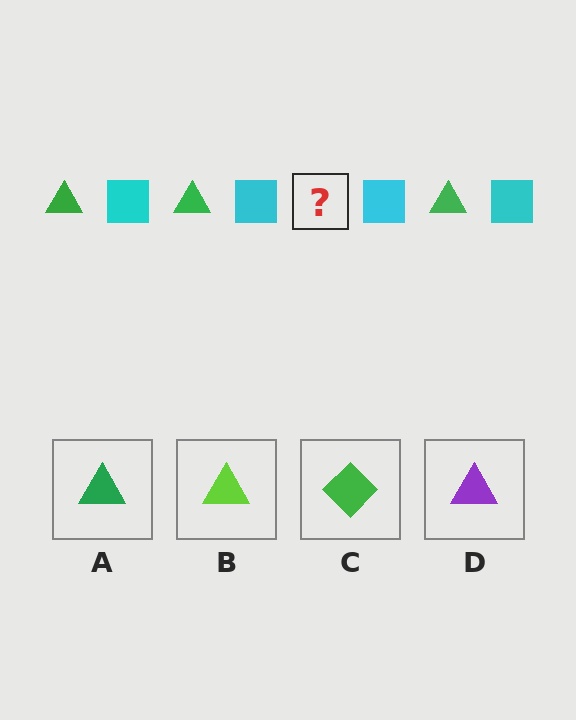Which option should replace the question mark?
Option A.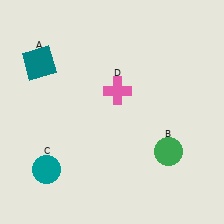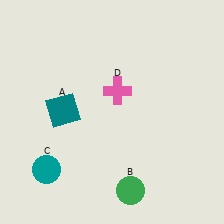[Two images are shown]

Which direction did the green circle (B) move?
The green circle (B) moved down.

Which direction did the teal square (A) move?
The teal square (A) moved down.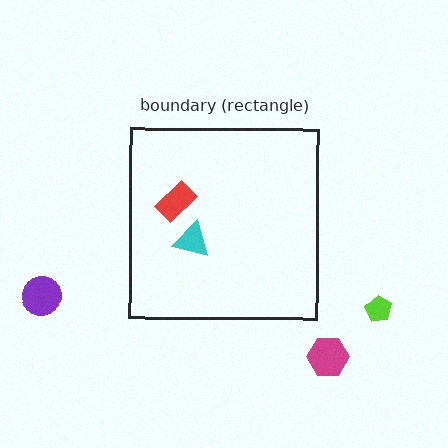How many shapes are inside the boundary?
2 inside, 3 outside.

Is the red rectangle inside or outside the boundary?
Inside.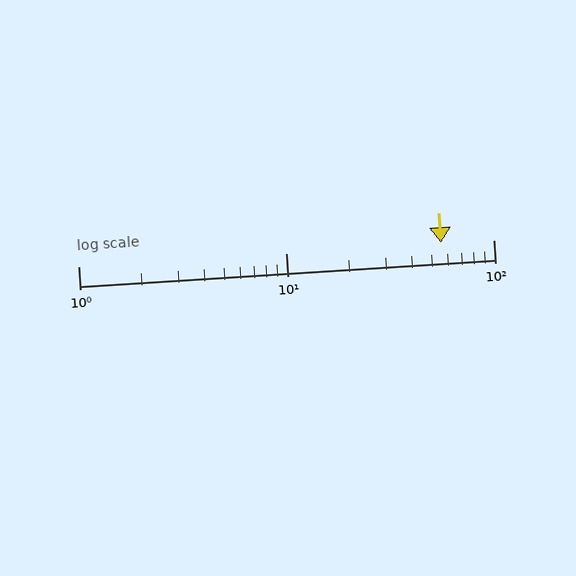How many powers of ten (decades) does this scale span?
The scale spans 2 decades, from 1 to 100.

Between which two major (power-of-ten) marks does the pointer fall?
The pointer is between 10 and 100.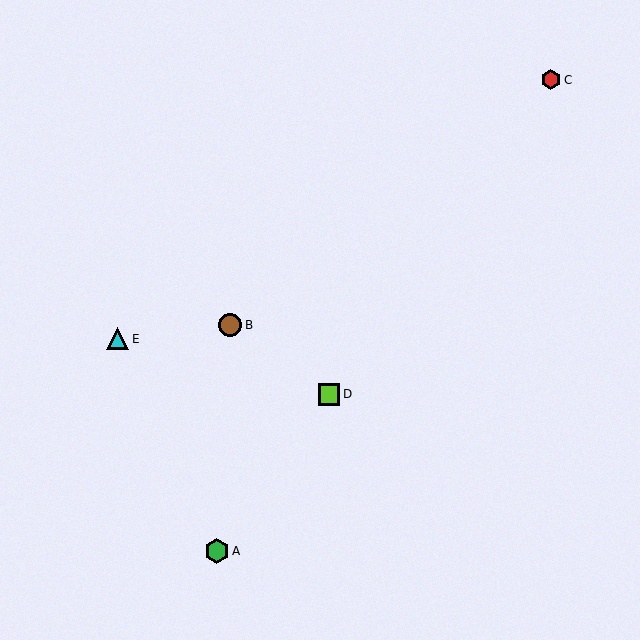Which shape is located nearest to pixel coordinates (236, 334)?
The brown circle (labeled B) at (230, 325) is nearest to that location.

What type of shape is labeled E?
Shape E is a cyan triangle.